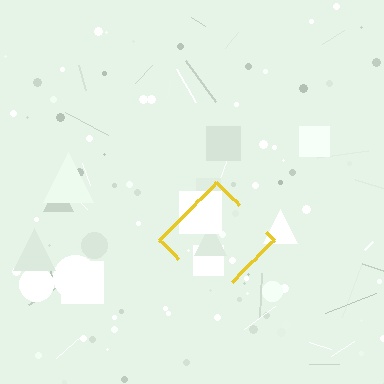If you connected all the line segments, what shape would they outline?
They would outline a diamond.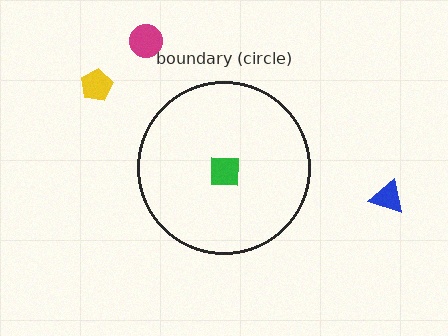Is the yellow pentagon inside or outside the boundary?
Outside.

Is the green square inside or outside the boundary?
Inside.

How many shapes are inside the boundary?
1 inside, 3 outside.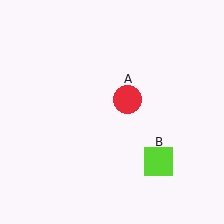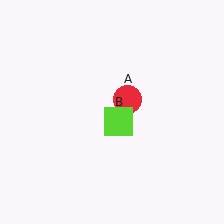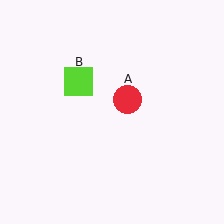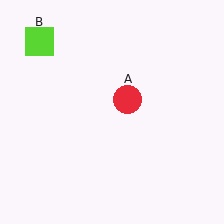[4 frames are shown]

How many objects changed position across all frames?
1 object changed position: lime square (object B).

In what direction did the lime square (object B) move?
The lime square (object B) moved up and to the left.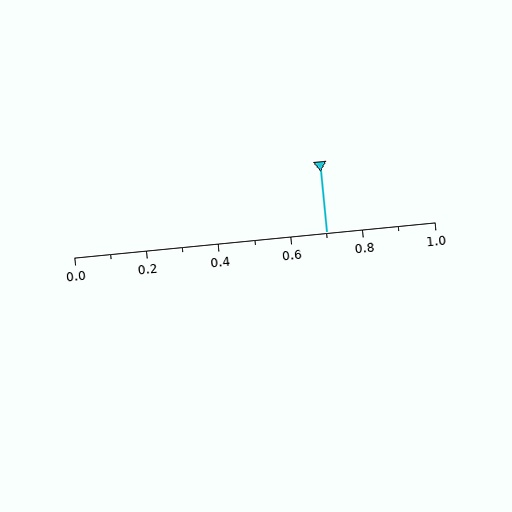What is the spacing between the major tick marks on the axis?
The major ticks are spaced 0.2 apart.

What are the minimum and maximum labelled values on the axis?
The axis runs from 0.0 to 1.0.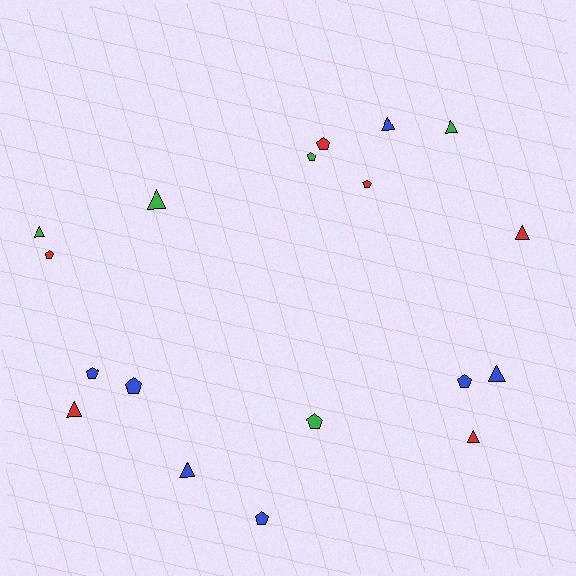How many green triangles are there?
There are 3 green triangles.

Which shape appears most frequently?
Triangle, with 9 objects.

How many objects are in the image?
There are 18 objects.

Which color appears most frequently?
Blue, with 7 objects.